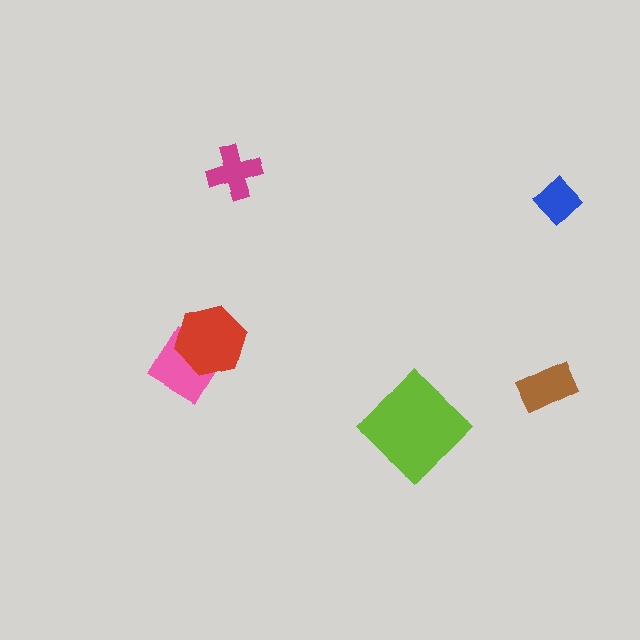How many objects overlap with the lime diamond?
0 objects overlap with the lime diamond.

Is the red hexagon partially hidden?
No, no other shape covers it.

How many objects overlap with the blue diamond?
0 objects overlap with the blue diamond.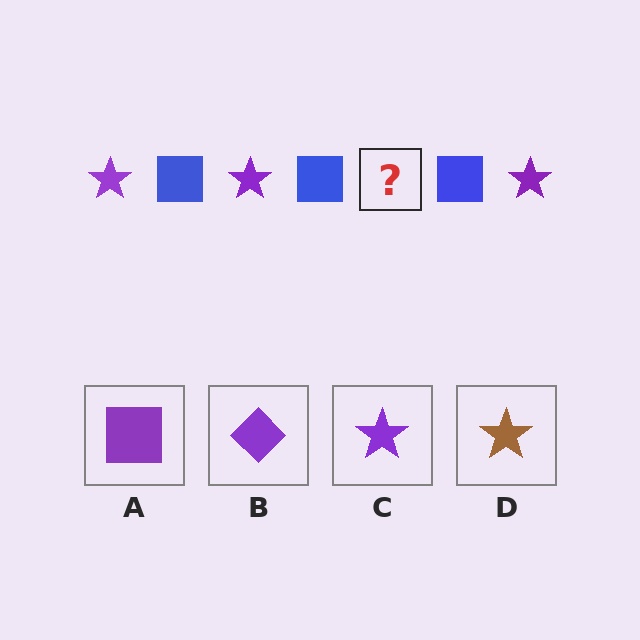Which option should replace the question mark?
Option C.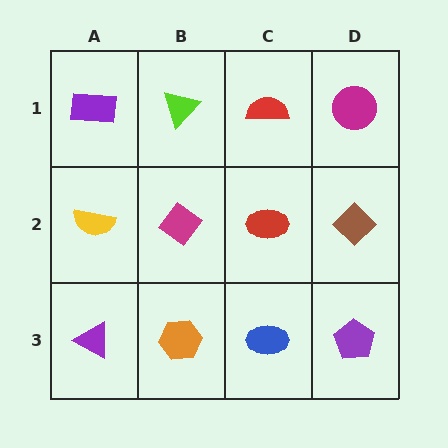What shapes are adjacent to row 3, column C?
A red ellipse (row 2, column C), an orange hexagon (row 3, column B), a purple pentagon (row 3, column D).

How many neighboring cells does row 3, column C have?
3.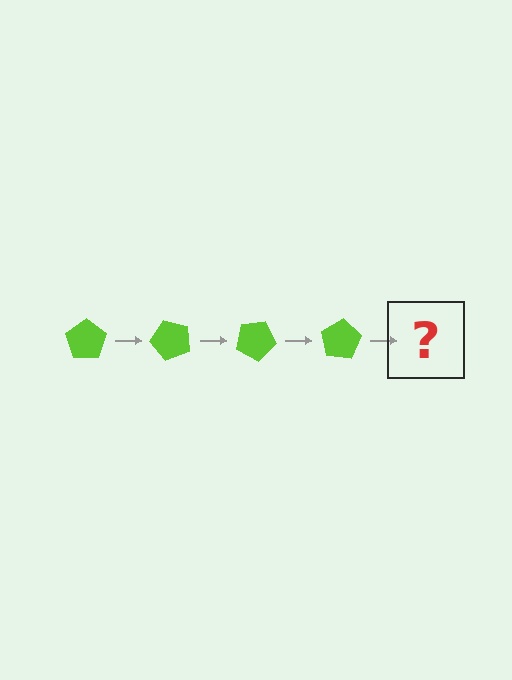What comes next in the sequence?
The next element should be a lime pentagon rotated 200 degrees.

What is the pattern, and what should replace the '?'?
The pattern is that the pentagon rotates 50 degrees each step. The '?' should be a lime pentagon rotated 200 degrees.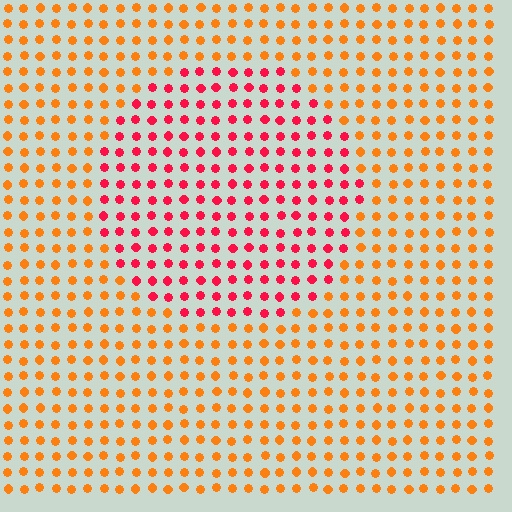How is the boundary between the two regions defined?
The boundary is defined purely by a slight shift in hue (about 42 degrees). Spacing, size, and orientation are identical on both sides.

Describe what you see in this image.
The image is filled with small orange elements in a uniform arrangement. A circle-shaped region is visible where the elements are tinted to a slightly different hue, forming a subtle color boundary.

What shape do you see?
I see a circle.